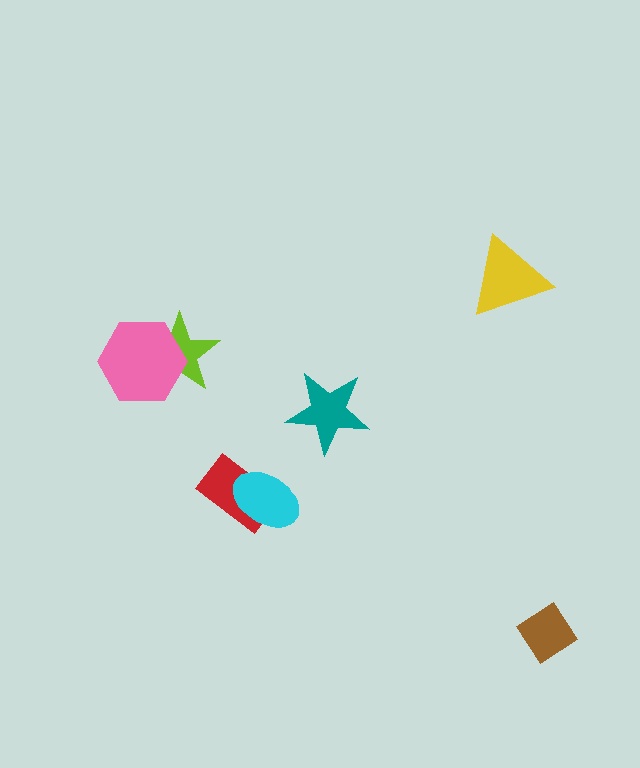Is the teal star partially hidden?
No, no other shape covers it.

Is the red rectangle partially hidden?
Yes, it is partially covered by another shape.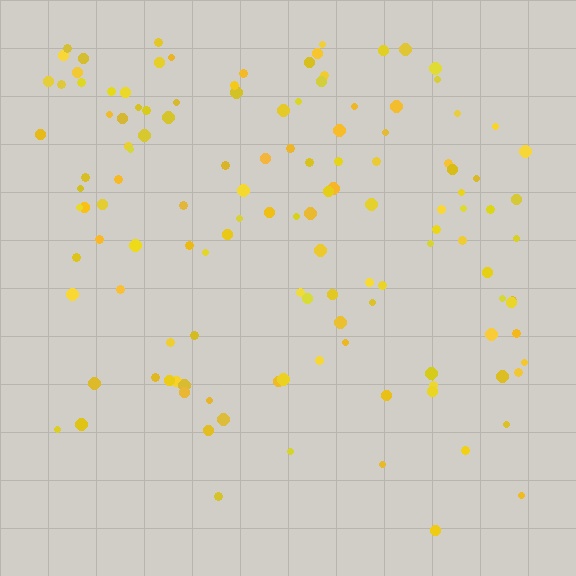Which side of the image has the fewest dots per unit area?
The bottom.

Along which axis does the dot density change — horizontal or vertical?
Vertical.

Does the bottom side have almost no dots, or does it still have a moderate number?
Still a moderate number, just noticeably fewer than the top.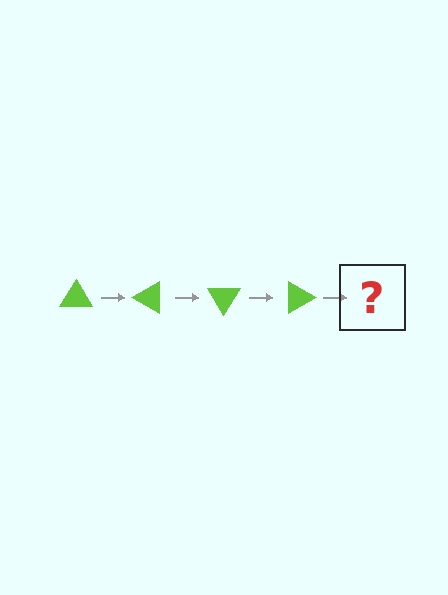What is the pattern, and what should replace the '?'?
The pattern is that the triangle rotates 30 degrees each step. The '?' should be a lime triangle rotated 120 degrees.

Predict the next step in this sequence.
The next step is a lime triangle rotated 120 degrees.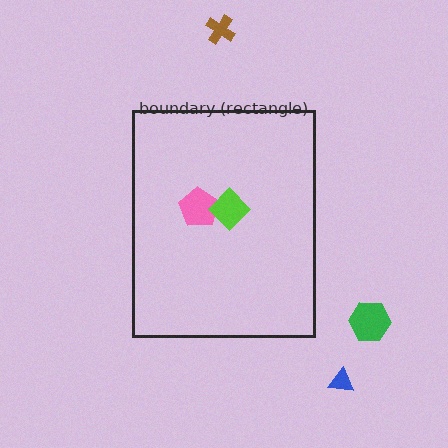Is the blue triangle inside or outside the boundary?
Outside.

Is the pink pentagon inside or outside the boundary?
Inside.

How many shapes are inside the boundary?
2 inside, 3 outside.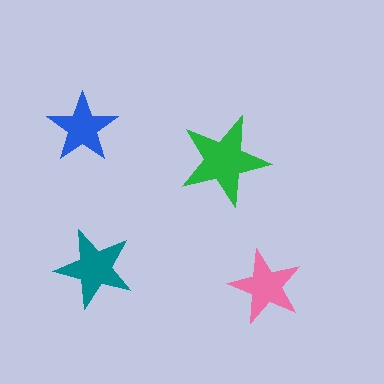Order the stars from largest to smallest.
the green one, the teal one, the pink one, the blue one.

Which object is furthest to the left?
The blue star is leftmost.